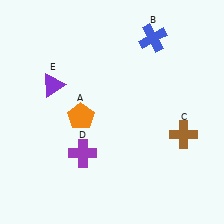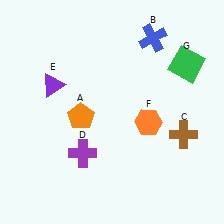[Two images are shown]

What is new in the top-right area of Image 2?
A green square (G) was added in the top-right area of Image 2.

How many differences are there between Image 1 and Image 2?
There are 2 differences between the two images.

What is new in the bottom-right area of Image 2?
An orange hexagon (F) was added in the bottom-right area of Image 2.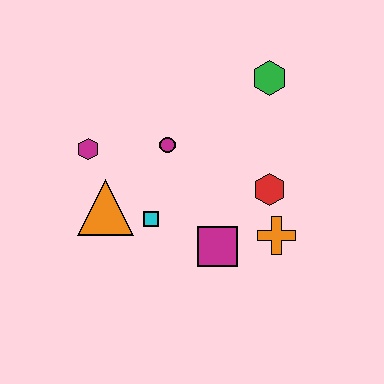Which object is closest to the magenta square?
The orange cross is closest to the magenta square.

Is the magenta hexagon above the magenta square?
Yes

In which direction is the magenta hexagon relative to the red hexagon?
The magenta hexagon is to the left of the red hexagon.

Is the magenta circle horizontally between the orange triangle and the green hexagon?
Yes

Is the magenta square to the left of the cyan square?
No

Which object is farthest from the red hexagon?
The magenta hexagon is farthest from the red hexagon.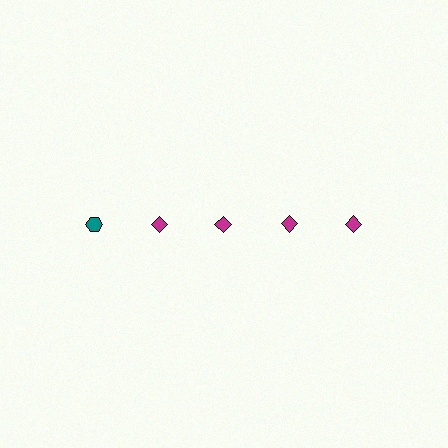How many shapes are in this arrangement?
There are 5 shapes arranged in a grid pattern.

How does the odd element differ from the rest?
It differs in both color (teal instead of magenta) and shape (hexagon instead of diamond).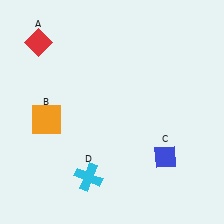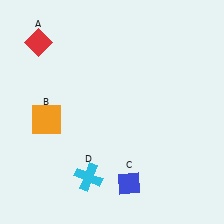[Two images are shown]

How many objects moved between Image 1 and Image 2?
1 object moved between the two images.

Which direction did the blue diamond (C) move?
The blue diamond (C) moved left.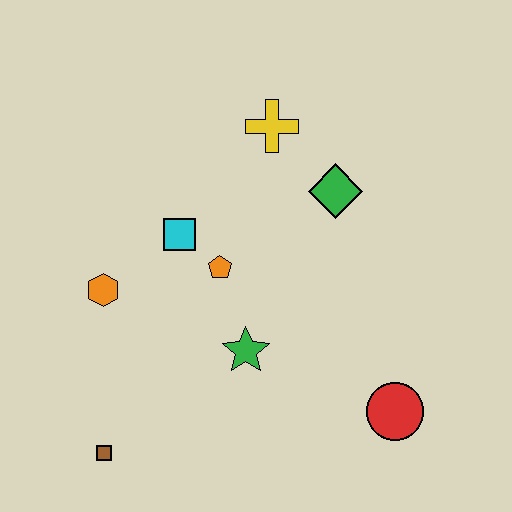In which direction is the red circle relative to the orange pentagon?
The red circle is to the right of the orange pentagon.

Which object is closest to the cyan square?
The orange pentagon is closest to the cyan square.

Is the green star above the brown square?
Yes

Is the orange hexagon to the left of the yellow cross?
Yes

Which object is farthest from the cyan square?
The red circle is farthest from the cyan square.